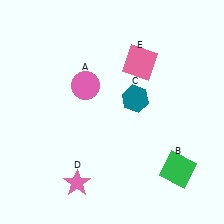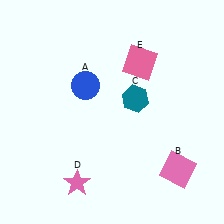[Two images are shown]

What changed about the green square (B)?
In Image 1, B is green. In Image 2, it changed to pink.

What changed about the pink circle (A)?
In Image 1, A is pink. In Image 2, it changed to blue.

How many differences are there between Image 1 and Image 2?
There are 2 differences between the two images.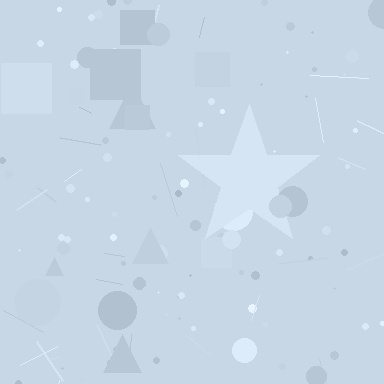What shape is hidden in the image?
A star is hidden in the image.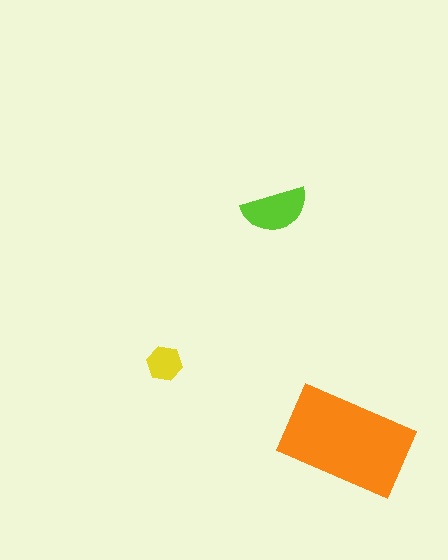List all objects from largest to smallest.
The orange rectangle, the lime semicircle, the yellow hexagon.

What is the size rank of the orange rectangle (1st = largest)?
1st.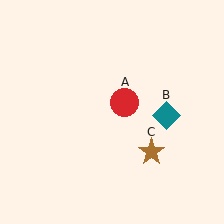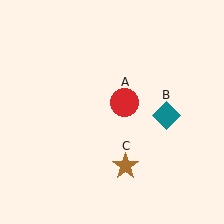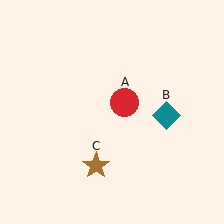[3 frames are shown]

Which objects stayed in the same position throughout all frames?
Red circle (object A) and teal diamond (object B) remained stationary.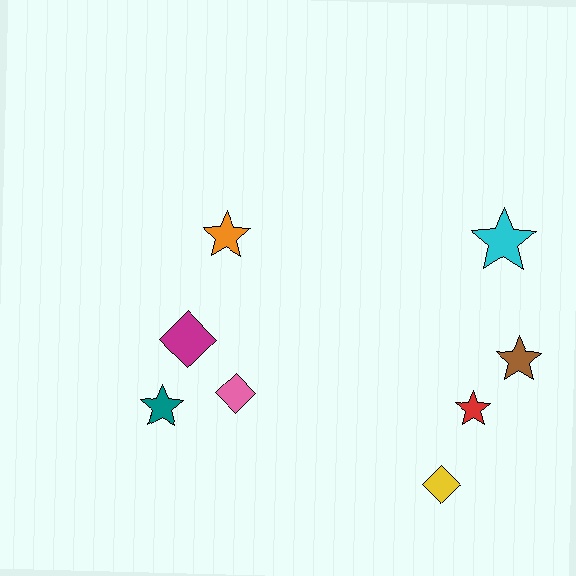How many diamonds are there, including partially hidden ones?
There are 3 diamonds.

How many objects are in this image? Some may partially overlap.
There are 8 objects.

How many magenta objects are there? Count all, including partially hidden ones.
There is 1 magenta object.